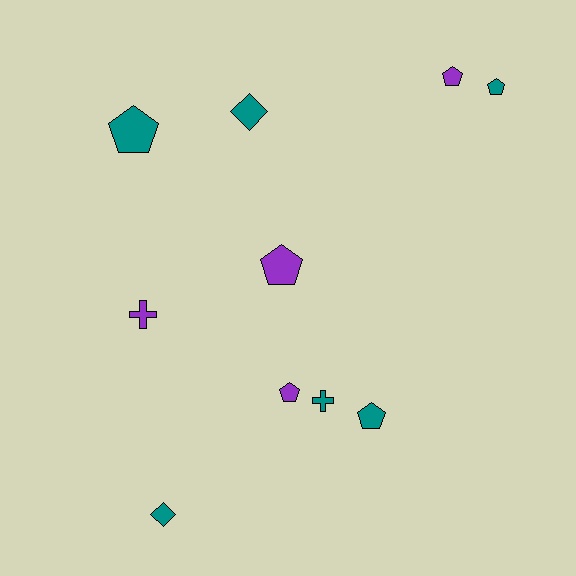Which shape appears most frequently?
Pentagon, with 6 objects.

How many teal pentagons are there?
There are 3 teal pentagons.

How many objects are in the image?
There are 10 objects.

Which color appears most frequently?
Teal, with 6 objects.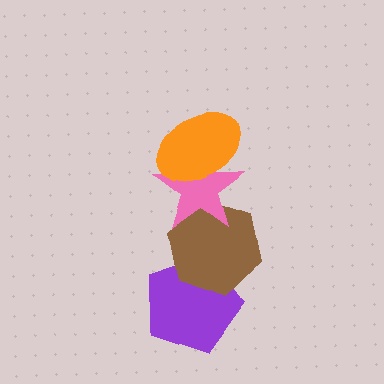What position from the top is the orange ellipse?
The orange ellipse is 1st from the top.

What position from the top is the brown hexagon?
The brown hexagon is 3rd from the top.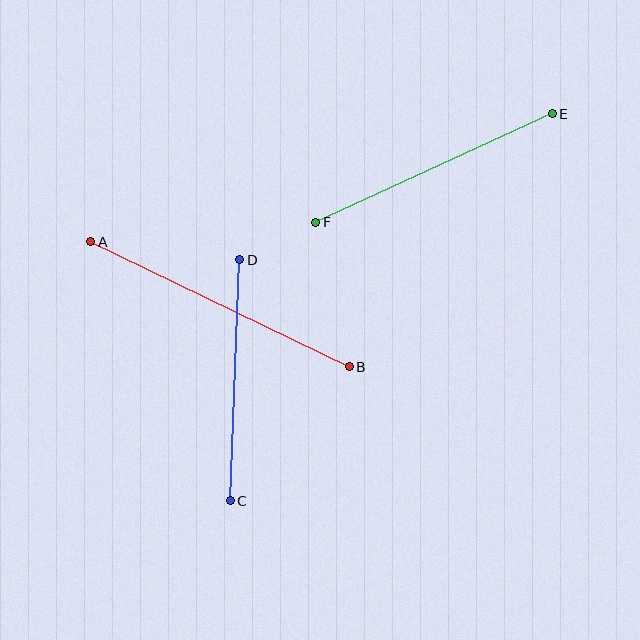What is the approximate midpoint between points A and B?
The midpoint is at approximately (220, 304) pixels.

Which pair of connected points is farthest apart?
Points A and B are farthest apart.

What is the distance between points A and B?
The distance is approximately 287 pixels.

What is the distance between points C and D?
The distance is approximately 241 pixels.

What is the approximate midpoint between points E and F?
The midpoint is at approximately (434, 168) pixels.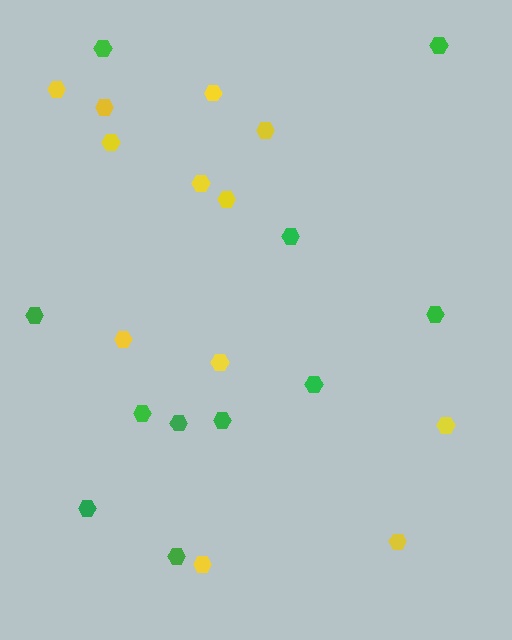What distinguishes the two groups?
There are 2 groups: one group of yellow hexagons (12) and one group of green hexagons (11).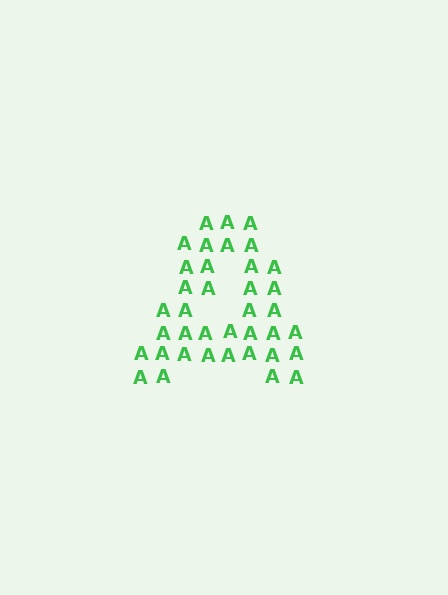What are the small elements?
The small elements are letter A's.